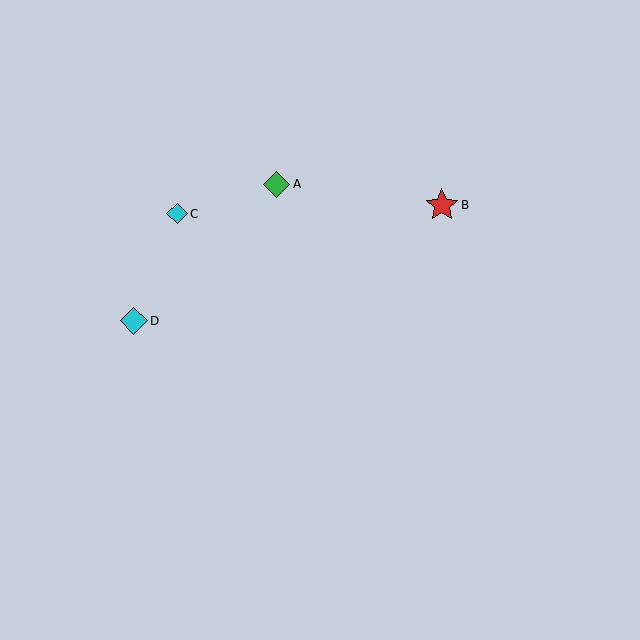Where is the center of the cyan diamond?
The center of the cyan diamond is at (177, 214).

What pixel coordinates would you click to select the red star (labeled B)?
Click at (442, 205) to select the red star B.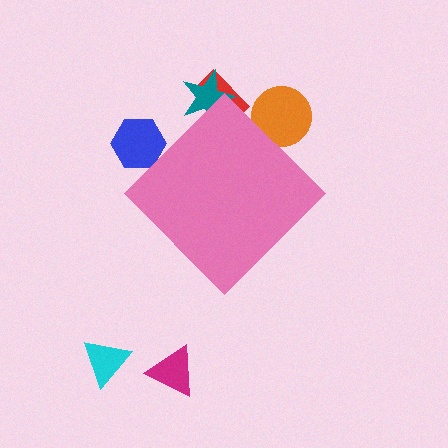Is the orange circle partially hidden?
Yes, the orange circle is partially hidden behind the pink diamond.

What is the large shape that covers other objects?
A pink diamond.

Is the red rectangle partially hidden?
Yes, the red rectangle is partially hidden behind the pink diamond.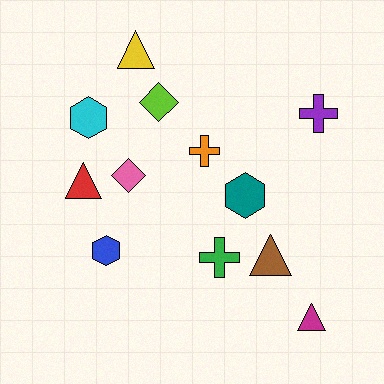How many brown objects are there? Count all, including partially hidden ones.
There is 1 brown object.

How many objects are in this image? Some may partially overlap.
There are 12 objects.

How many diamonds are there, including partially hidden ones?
There are 2 diamonds.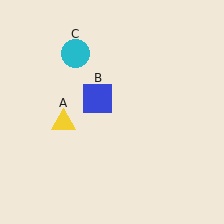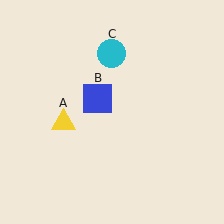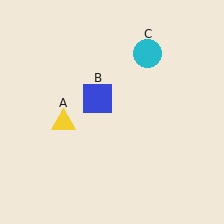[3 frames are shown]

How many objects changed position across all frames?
1 object changed position: cyan circle (object C).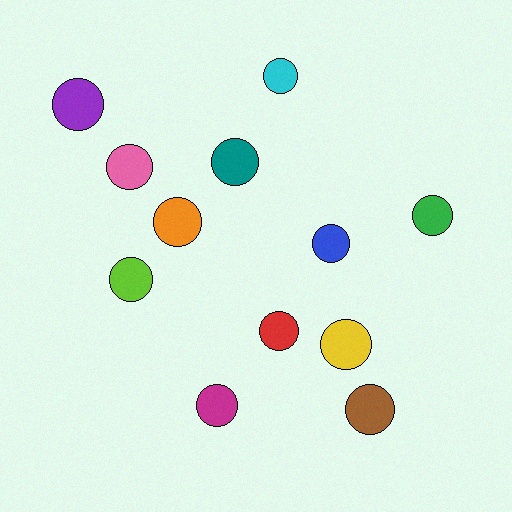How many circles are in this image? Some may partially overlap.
There are 12 circles.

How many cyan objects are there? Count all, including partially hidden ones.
There is 1 cyan object.